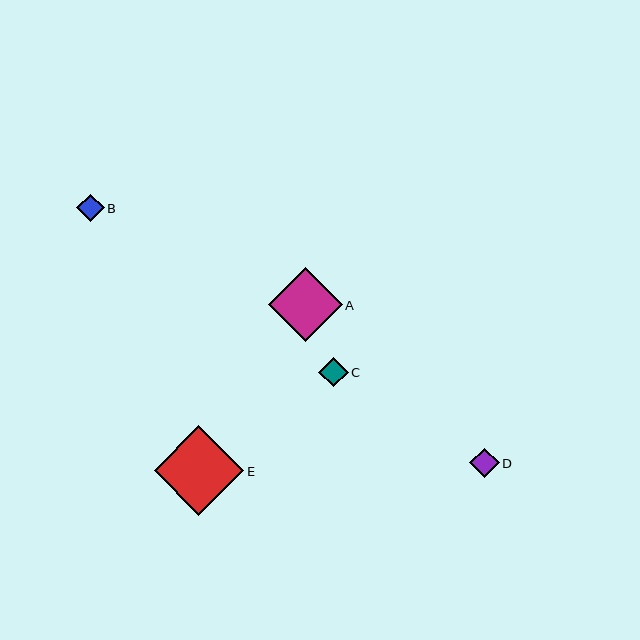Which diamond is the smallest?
Diamond B is the smallest with a size of approximately 27 pixels.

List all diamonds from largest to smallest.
From largest to smallest: E, A, C, D, B.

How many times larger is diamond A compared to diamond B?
Diamond A is approximately 2.7 times the size of diamond B.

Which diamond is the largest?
Diamond E is the largest with a size of approximately 90 pixels.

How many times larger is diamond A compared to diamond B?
Diamond A is approximately 2.7 times the size of diamond B.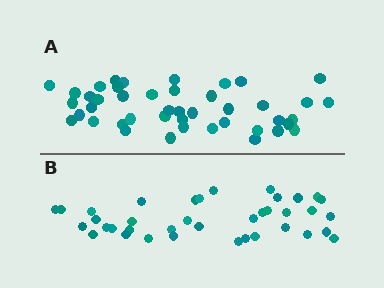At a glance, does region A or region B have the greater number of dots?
Region A (the top region) has more dots.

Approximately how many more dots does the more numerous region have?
Region A has about 6 more dots than region B.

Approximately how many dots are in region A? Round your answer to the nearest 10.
About 40 dots. (The exact count is 44, which rounds to 40.)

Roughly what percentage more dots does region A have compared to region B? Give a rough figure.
About 15% more.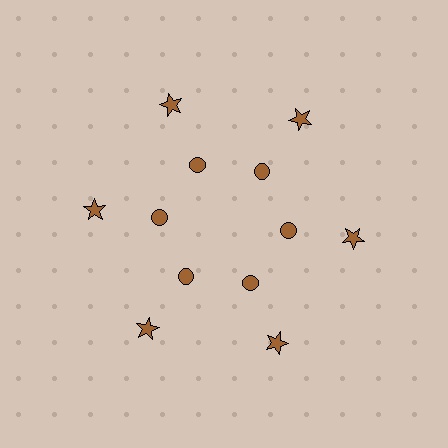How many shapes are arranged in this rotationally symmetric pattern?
There are 12 shapes, arranged in 6 groups of 2.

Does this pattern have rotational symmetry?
Yes, this pattern has 6-fold rotational symmetry. It looks the same after rotating 60 degrees around the center.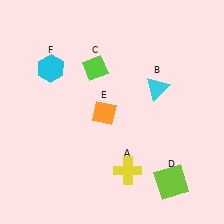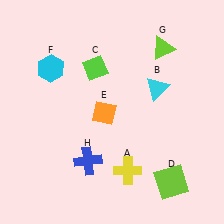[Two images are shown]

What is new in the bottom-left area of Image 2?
A blue cross (H) was added in the bottom-left area of Image 2.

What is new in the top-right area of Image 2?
A lime triangle (G) was added in the top-right area of Image 2.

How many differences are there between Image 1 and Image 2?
There are 2 differences between the two images.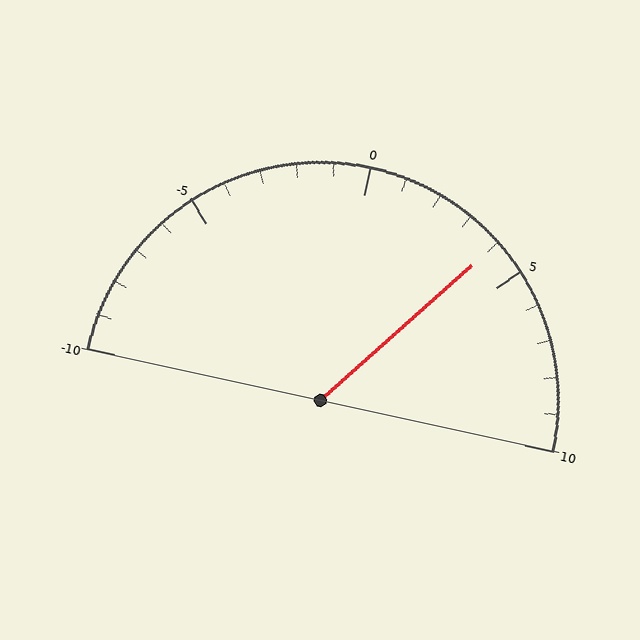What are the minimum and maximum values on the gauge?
The gauge ranges from -10 to 10.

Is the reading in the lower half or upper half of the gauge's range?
The reading is in the upper half of the range (-10 to 10).